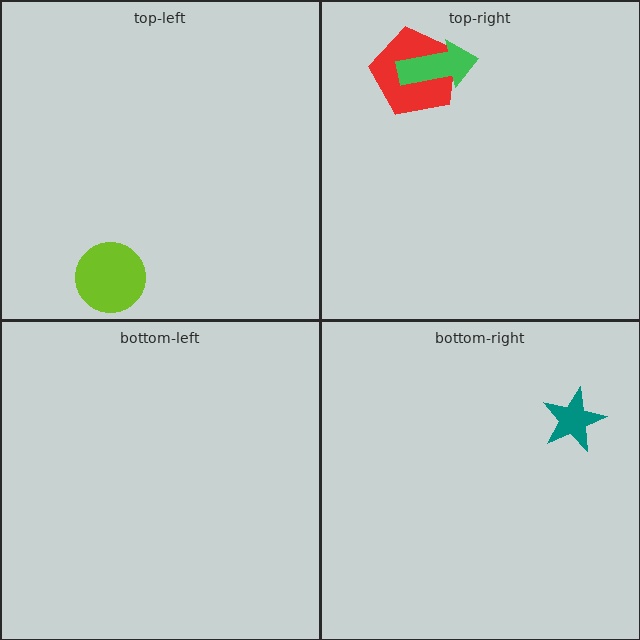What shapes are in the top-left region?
The lime circle.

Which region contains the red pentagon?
The top-right region.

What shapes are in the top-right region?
The red pentagon, the green arrow.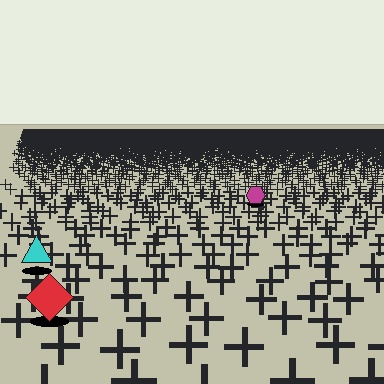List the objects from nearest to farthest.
From nearest to farthest: the red diamond, the cyan triangle, the magenta hexagon.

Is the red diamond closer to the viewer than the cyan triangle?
Yes. The red diamond is closer — you can tell from the texture gradient: the ground texture is coarser near it.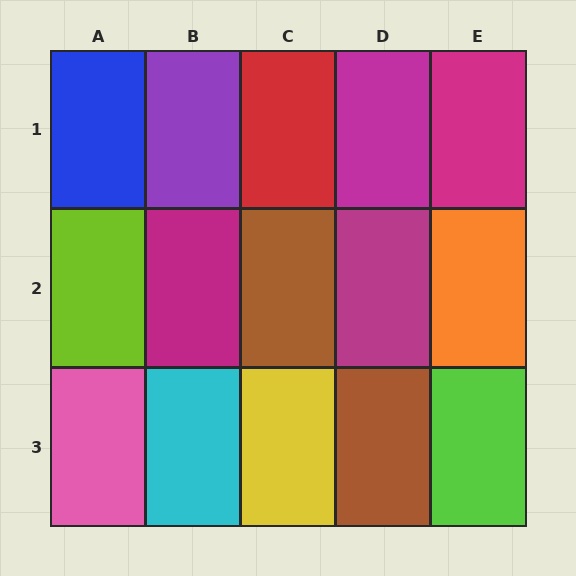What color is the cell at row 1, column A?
Blue.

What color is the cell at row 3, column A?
Pink.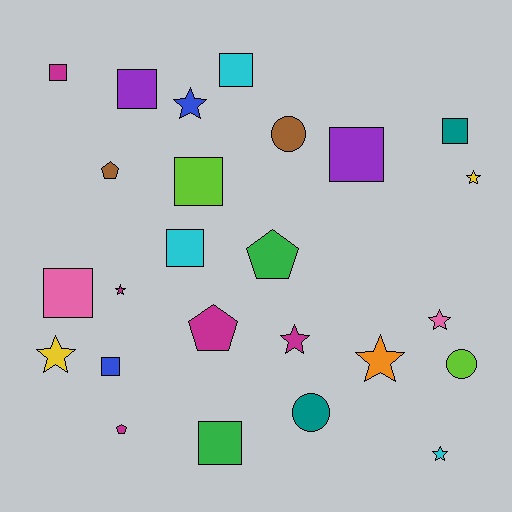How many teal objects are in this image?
There are 2 teal objects.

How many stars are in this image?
There are 8 stars.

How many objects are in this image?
There are 25 objects.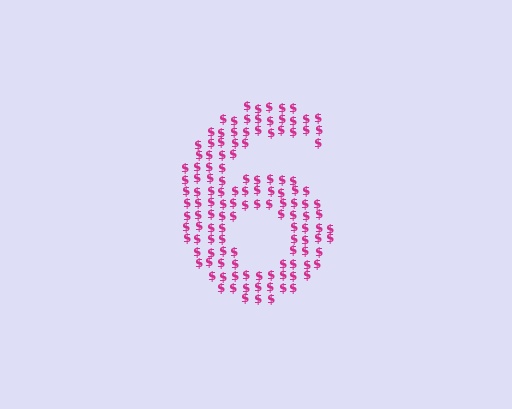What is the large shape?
The large shape is the digit 6.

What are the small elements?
The small elements are dollar signs.